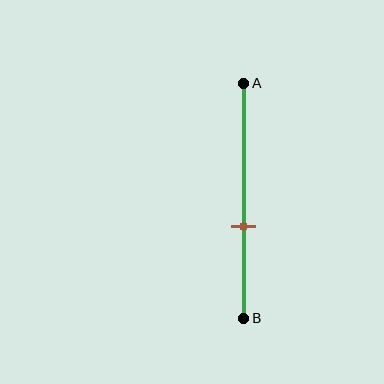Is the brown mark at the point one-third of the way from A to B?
No, the mark is at about 60% from A, not at the 33% one-third point.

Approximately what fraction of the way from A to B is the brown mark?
The brown mark is approximately 60% of the way from A to B.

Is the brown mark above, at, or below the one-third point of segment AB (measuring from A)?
The brown mark is below the one-third point of segment AB.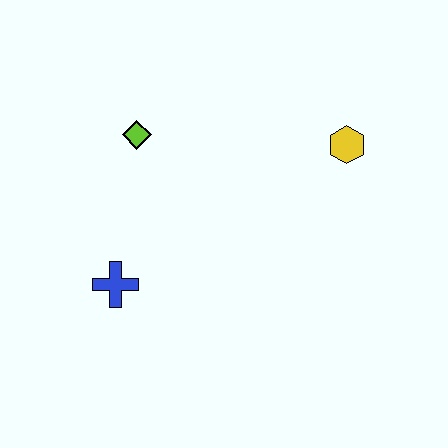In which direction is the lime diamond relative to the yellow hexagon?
The lime diamond is to the left of the yellow hexagon.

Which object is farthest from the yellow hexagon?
The blue cross is farthest from the yellow hexagon.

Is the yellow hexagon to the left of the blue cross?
No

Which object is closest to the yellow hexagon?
The lime diamond is closest to the yellow hexagon.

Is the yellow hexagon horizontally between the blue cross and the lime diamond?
No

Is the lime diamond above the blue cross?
Yes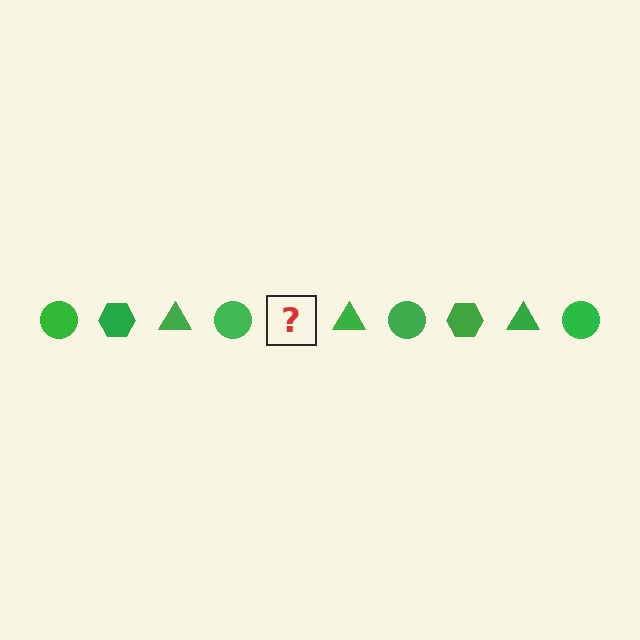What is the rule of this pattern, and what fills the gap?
The rule is that the pattern cycles through circle, hexagon, triangle shapes in green. The gap should be filled with a green hexagon.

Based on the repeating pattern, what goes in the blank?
The blank should be a green hexagon.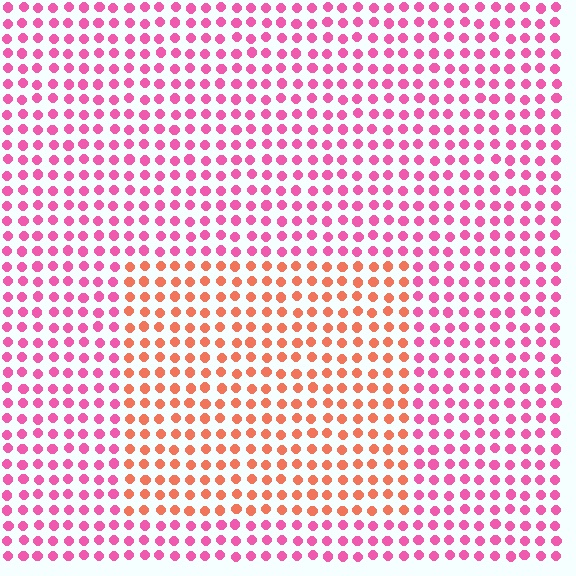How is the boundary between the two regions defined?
The boundary is defined purely by a slight shift in hue (about 44 degrees). Spacing, size, and orientation are identical on both sides.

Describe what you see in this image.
The image is filled with small pink elements in a uniform arrangement. A rectangle-shaped region is visible where the elements are tinted to a slightly different hue, forming a subtle color boundary.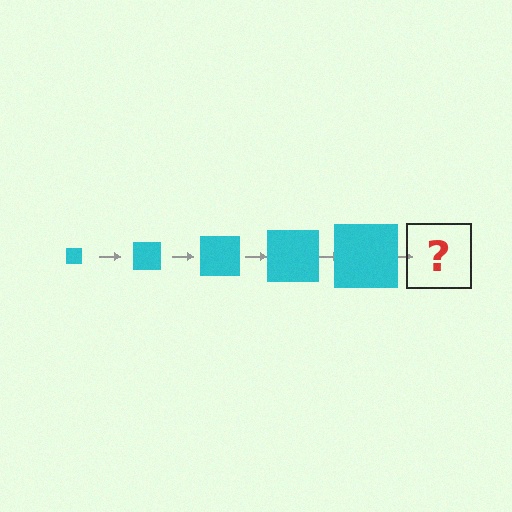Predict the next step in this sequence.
The next step is a cyan square, larger than the previous one.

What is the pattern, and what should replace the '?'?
The pattern is that the square gets progressively larger each step. The '?' should be a cyan square, larger than the previous one.